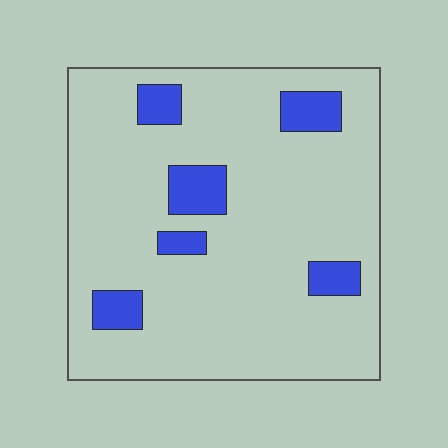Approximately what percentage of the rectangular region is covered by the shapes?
Approximately 15%.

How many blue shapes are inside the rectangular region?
6.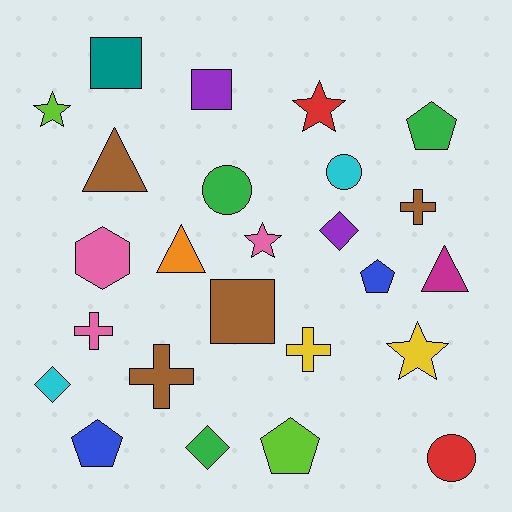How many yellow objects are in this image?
There are 2 yellow objects.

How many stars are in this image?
There are 4 stars.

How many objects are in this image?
There are 25 objects.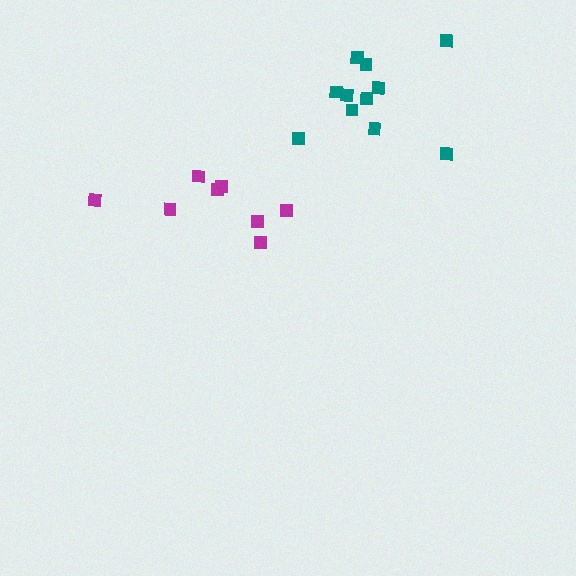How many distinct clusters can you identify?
There are 2 distinct clusters.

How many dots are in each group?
Group 1: 8 dots, Group 2: 11 dots (19 total).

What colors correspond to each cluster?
The clusters are colored: magenta, teal.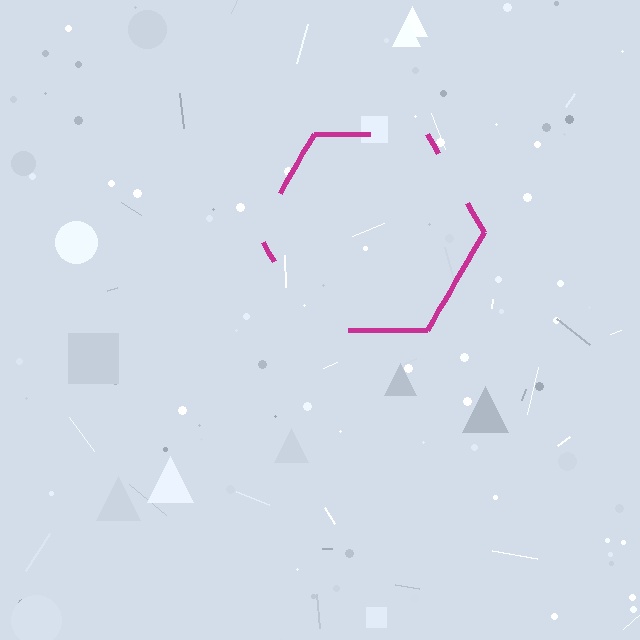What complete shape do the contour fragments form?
The contour fragments form a hexagon.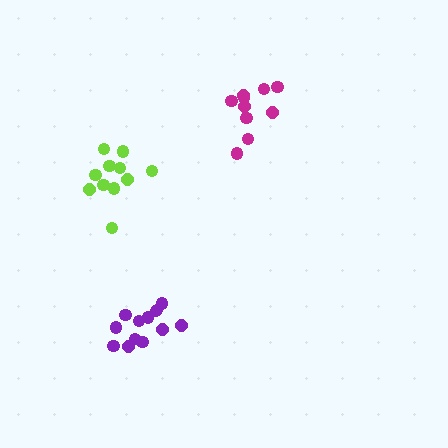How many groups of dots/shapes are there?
There are 3 groups.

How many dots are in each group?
Group 1: 10 dots, Group 2: 13 dots, Group 3: 11 dots (34 total).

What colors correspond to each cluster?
The clusters are colored: magenta, purple, lime.